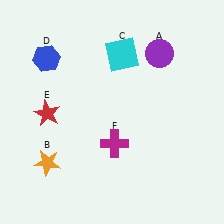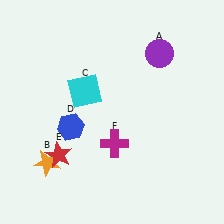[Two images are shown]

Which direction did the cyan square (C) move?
The cyan square (C) moved left.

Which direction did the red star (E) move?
The red star (E) moved down.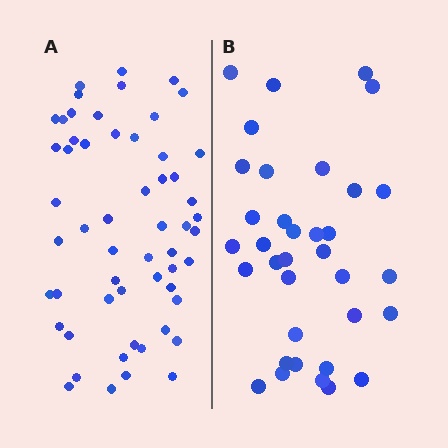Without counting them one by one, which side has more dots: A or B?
Region A (the left region) has more dots.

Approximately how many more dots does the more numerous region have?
Region A has approximately 20 more dots than region B.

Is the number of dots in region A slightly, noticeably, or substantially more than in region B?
Region A has substantially more. The ratio is roughly 1.6 to 1.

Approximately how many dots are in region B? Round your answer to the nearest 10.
About 40 dots. (The exact count is 35, which rounds to 40.)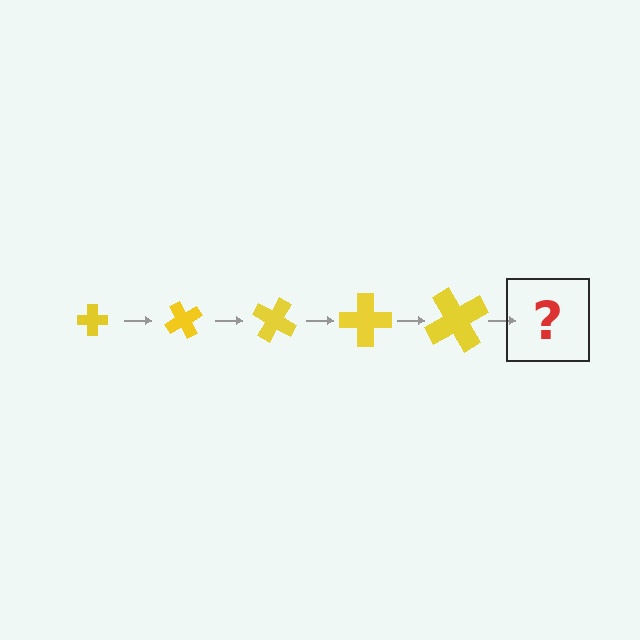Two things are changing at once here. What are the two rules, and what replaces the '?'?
The two rules are that the cross grows larger each step and it rotates 60 degrees each step. The '?' should be a cross, larger than the previous one and rotated 300 degrees from the start.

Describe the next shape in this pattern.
It should be a cross, larger than the previous one and rotated 300 degrees from the start.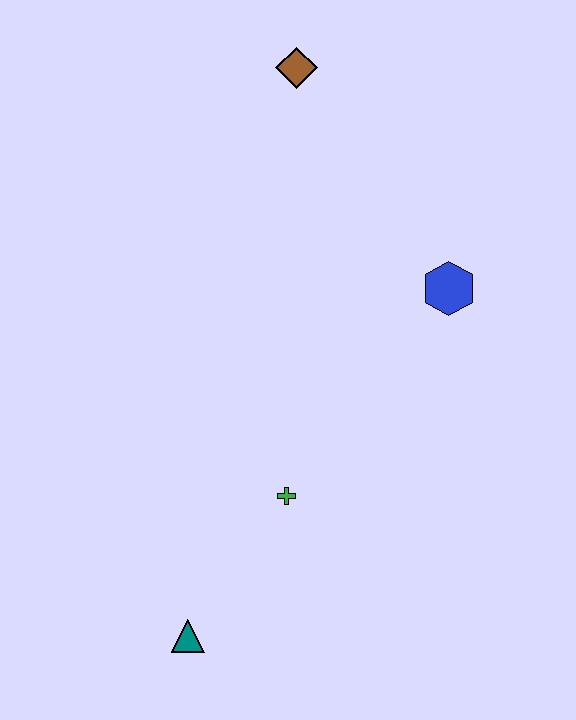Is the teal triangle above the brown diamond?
No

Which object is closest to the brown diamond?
The blue hexagon is closest to the brown diamond.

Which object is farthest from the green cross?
The brown diamond is farthest from the green cross.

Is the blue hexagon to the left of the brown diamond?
No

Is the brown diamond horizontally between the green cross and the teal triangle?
No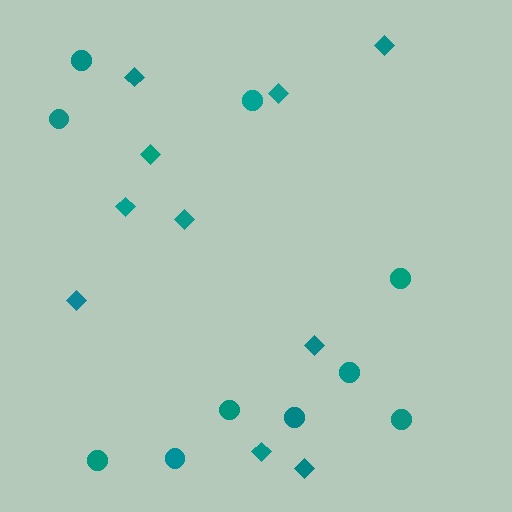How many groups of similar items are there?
There are 2 groups: one group of circles (10) and one group of diamonds (10).